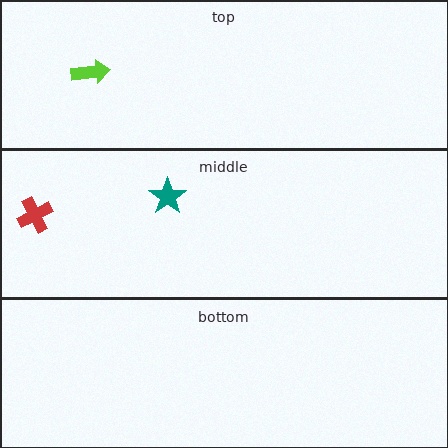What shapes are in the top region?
The lime arrow.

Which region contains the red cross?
The middle region.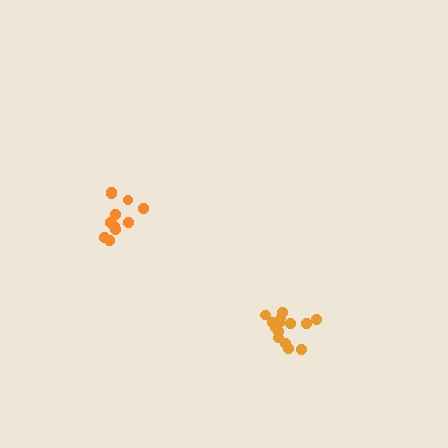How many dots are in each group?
Group 1: 11 dots, Group 2: 15 dots (26 total).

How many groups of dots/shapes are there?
There are 2 groups.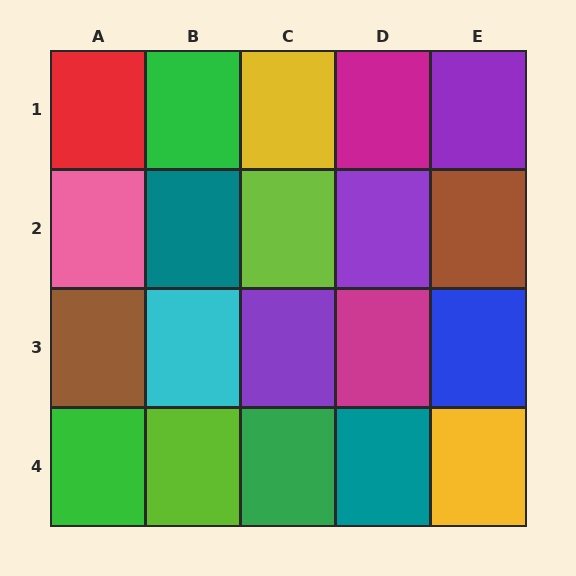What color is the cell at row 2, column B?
Teal.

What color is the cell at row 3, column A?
Brown.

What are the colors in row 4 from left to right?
Green, lime, green, teal, yellow.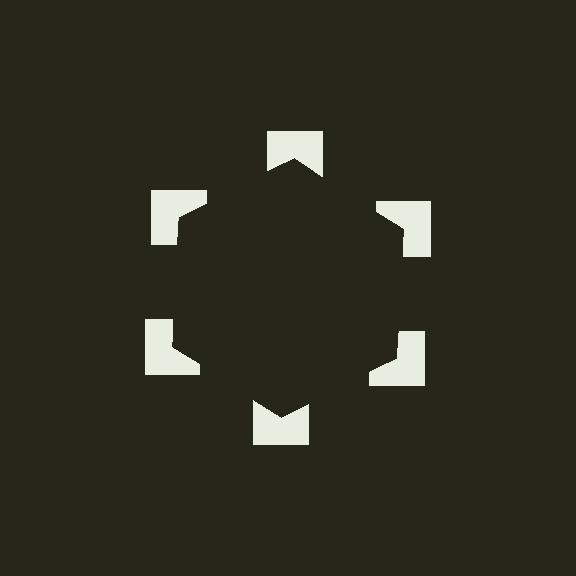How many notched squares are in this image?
There are 6 — one at each vertex of the illusory hexagon.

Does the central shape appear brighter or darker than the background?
It typically appears slightly darker than the background, even though no actual brightness change is drawn.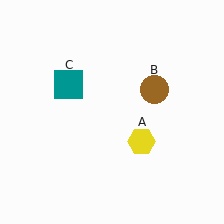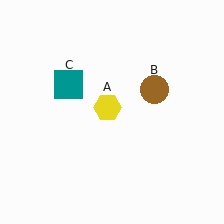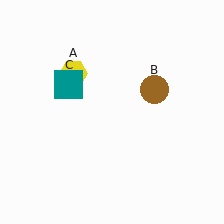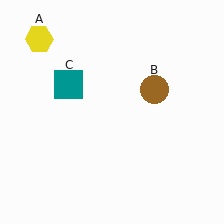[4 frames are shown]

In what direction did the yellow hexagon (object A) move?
The yellow hexagon (object A) moved up and to the left.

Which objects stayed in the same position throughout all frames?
Brown circle (object B) and teal square (object C) remained stationary.